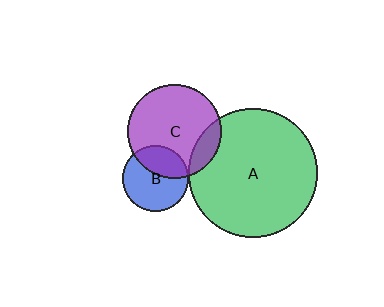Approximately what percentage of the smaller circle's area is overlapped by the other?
Approximately 5%.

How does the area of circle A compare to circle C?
Approximately 1.9 times.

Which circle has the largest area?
Circle A (green).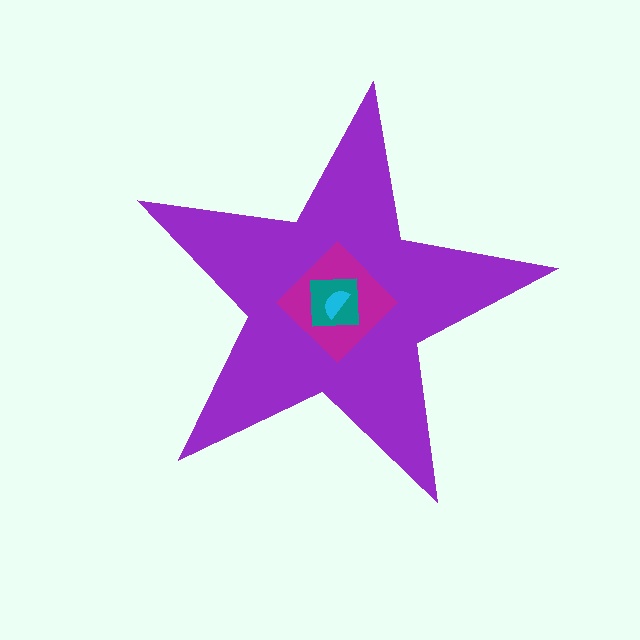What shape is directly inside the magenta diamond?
The teal square.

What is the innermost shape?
The cyan semicircle.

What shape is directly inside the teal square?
The cyan semicircle.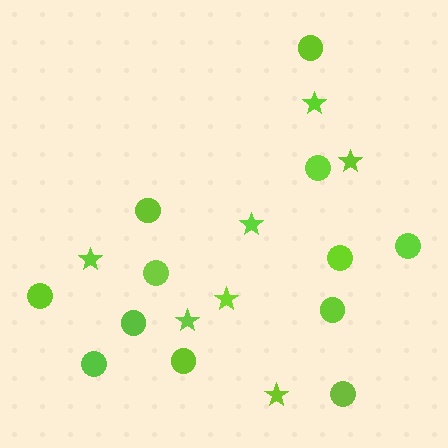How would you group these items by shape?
There are 2 groups: one group of stars (7) and one group of circles (12).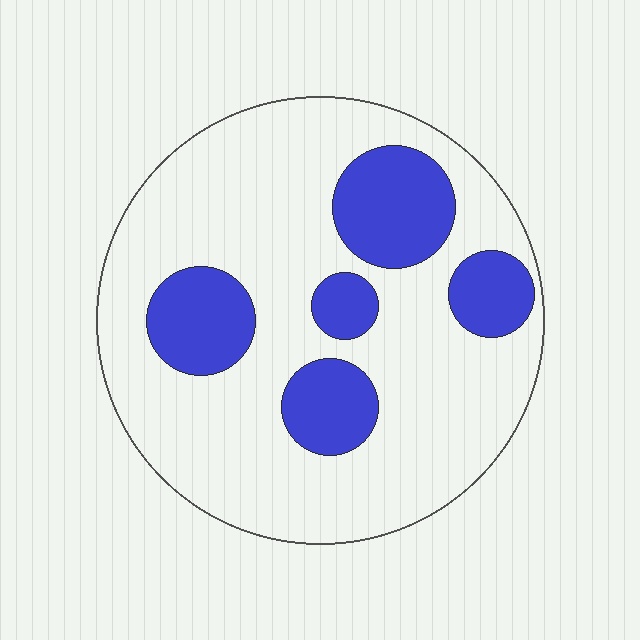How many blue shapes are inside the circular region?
5.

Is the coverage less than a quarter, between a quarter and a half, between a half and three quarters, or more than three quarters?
Less than a quarter.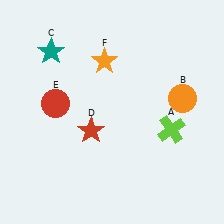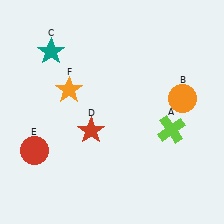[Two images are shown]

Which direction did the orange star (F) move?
The orange star (F) moved left.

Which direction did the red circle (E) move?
The red circle (E) moved down.